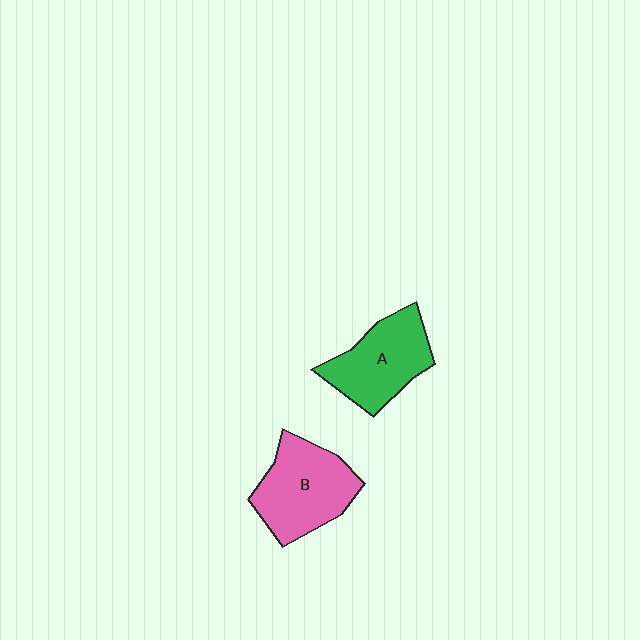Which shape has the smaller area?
Shape A (green).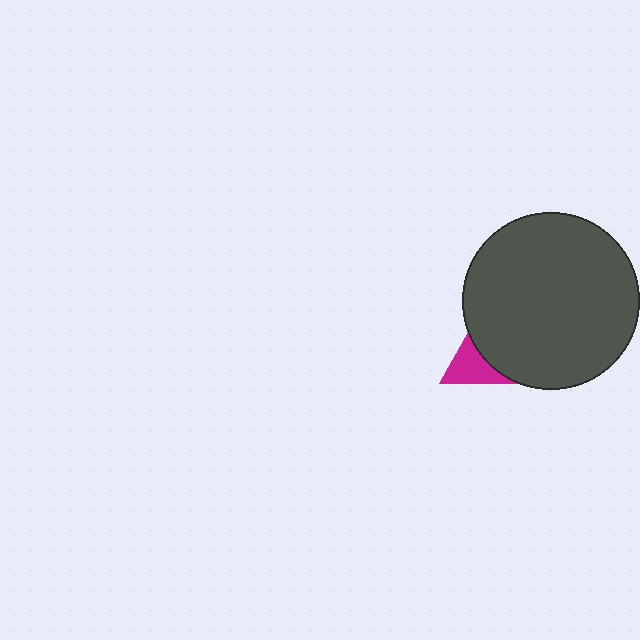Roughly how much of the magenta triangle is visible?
A small part of it is visible (roughly 41%).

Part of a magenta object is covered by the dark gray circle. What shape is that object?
It is a triangle.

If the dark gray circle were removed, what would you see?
You would see the complete magenta triangle.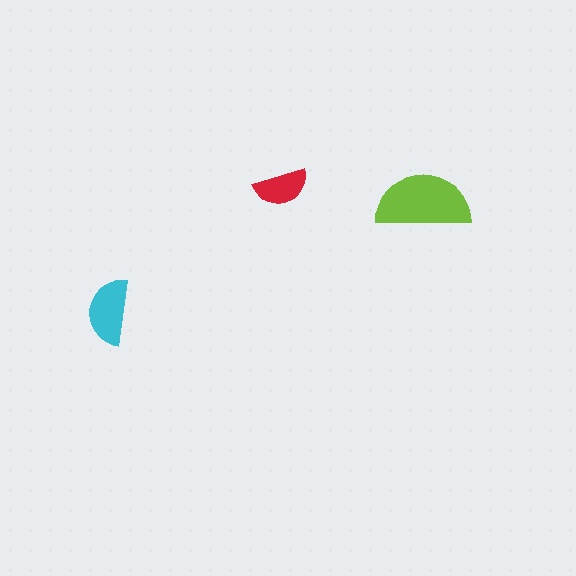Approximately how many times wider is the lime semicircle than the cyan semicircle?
About 1.5 times wider.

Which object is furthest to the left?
The cyan semicircle is leftmost.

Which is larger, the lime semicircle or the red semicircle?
The lime one.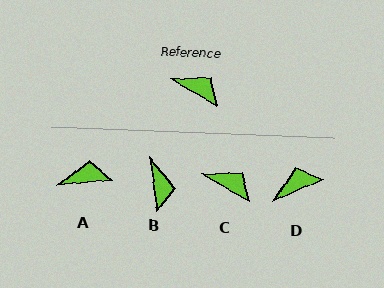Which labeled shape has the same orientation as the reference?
C.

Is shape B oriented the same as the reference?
No, it is off by about 52 degrees.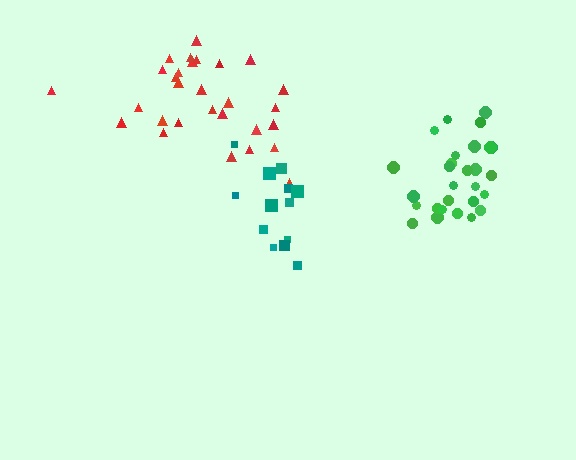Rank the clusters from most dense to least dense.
green, red, teal.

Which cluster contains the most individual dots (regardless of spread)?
Red (29).